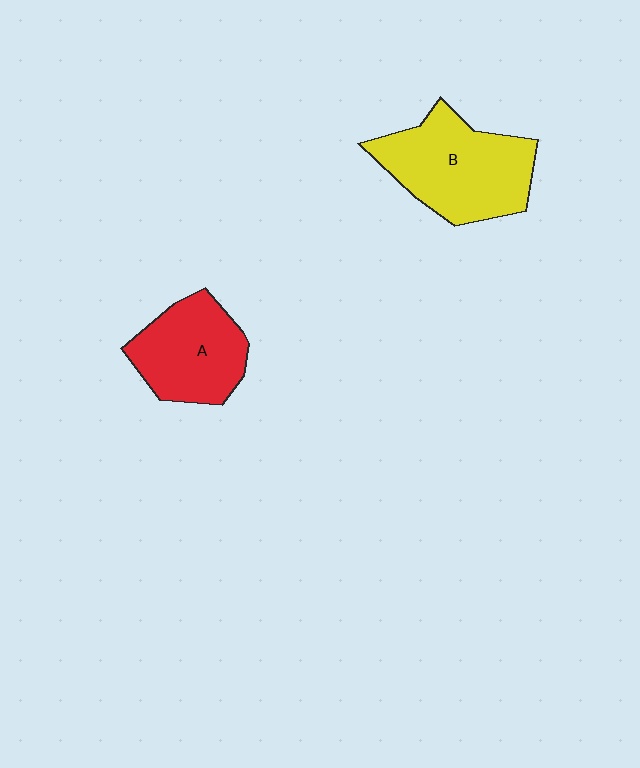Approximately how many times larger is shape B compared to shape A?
Approximately 1.3 times.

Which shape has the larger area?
Shape B (yellow).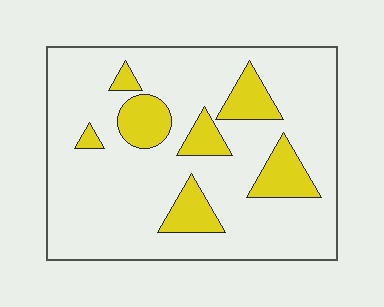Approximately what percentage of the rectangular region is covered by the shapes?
Approximately 20%.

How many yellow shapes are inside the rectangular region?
7.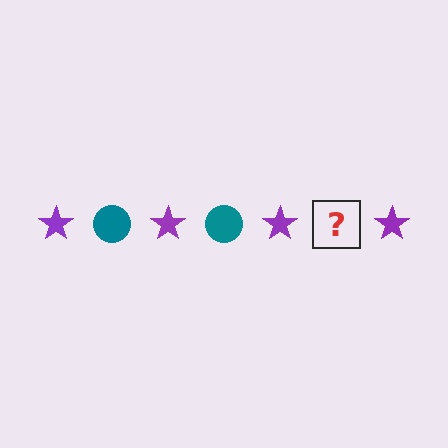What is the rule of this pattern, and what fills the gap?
The rule is that the pattern alternates between purple star and teal circle. The gap should be filled with a teal circle.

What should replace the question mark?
The question mark should be replaced with a teal circle.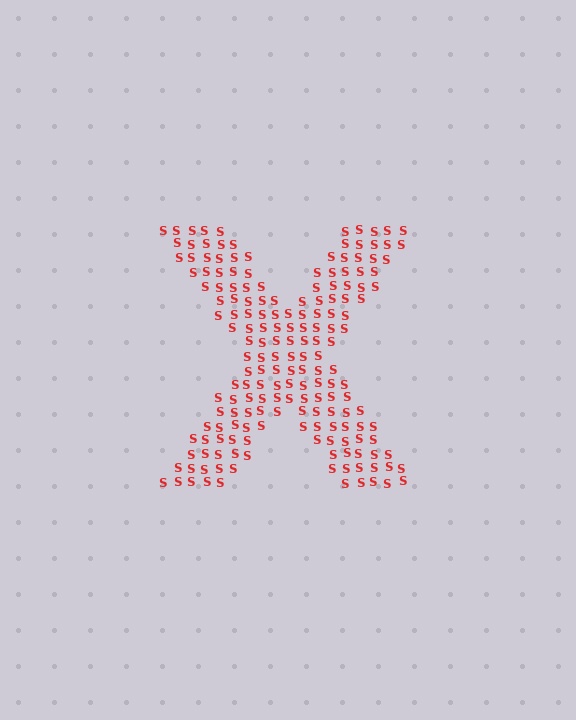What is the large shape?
The large shape is the letter X.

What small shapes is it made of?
It is made of small letter S's.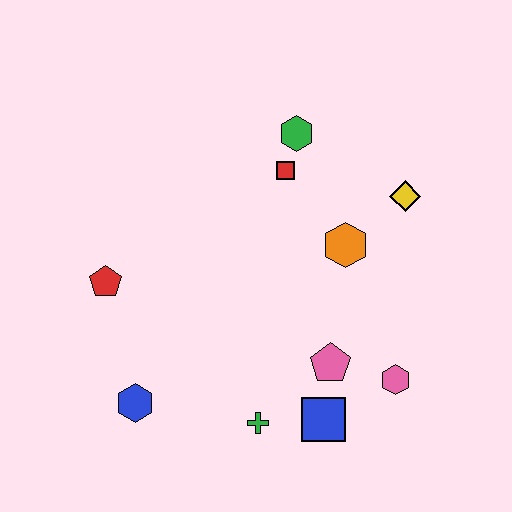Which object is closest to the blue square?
The pink pentagon is closest to the blue square.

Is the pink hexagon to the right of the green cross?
Yes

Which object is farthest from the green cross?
The green hexagon is farthest from the green cross.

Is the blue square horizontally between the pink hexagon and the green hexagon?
Yes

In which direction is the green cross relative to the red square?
The green cross is below the red square.